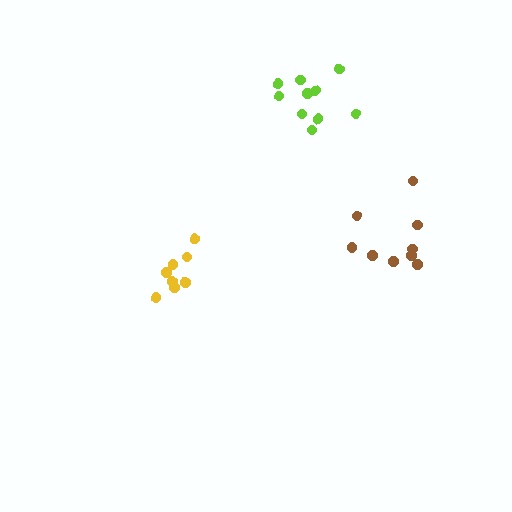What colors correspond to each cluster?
The clusters are colored: brown, yellow, lime.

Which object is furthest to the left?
The yellow cluster is leftmost.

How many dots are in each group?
Group 1: 9 dots, Group 2: 8 dots, Group 3: 10 dots (27 total).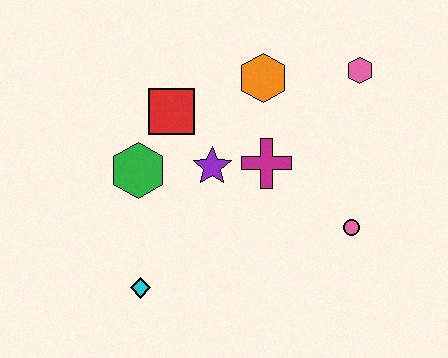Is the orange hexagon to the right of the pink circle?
No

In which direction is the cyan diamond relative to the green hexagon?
The cyan diamond is below the green hexagon.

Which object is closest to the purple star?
The magenta cross is closest to the purple star.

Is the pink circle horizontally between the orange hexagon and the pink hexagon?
Yes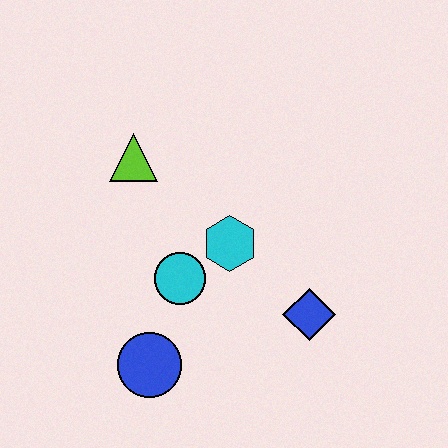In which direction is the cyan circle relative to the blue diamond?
The cyan circle is to the left of the blue diamond.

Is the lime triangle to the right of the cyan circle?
No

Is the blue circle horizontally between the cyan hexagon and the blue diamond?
No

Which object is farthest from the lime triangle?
The blue diamond is farthest from the lime triangle.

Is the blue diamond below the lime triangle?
Yes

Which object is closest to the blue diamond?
The cyan hexagon is closest to the blue diamond.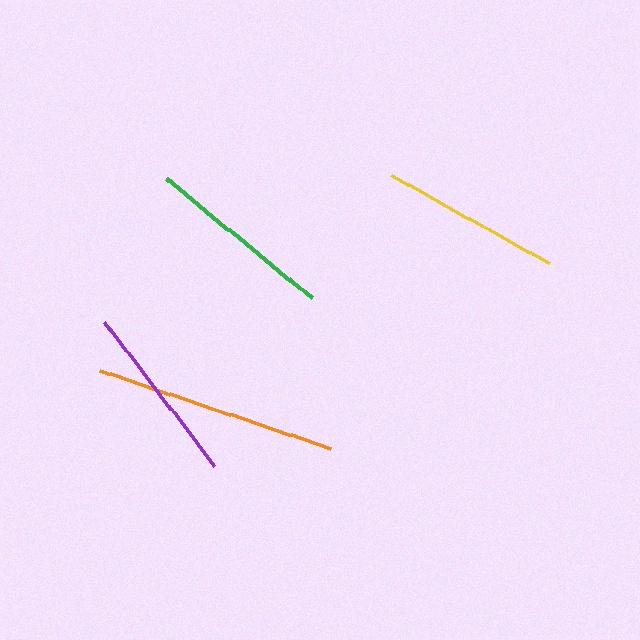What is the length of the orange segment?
The orange segment is approximately 244 pixels long.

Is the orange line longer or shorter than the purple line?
The orange line is longer than the purple line.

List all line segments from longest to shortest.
From longest to shortest: orange, green, yellow, purple.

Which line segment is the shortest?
The purple line is the shortest at approximately 182 pixels.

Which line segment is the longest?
The orange line is the longest at approximately 244 pixels.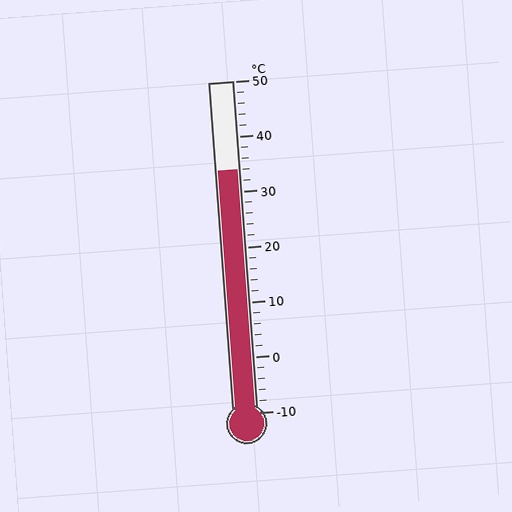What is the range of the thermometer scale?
The thermometer scale ranges from -10°C to 50°C.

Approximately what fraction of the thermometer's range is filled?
The thermometer is filled to approximately 75% of its range.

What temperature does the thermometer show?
The thermometer shows approximately 34°C.